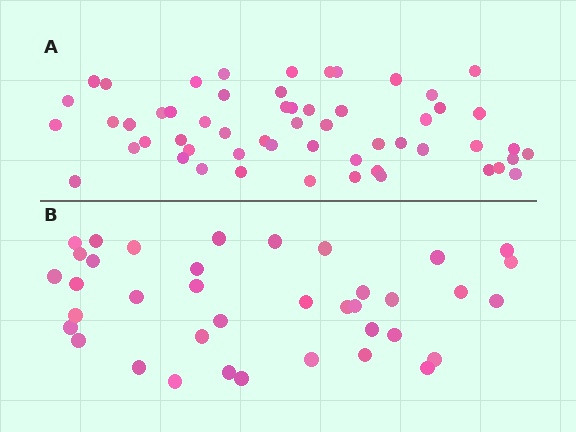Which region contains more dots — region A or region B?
Region A (the top region) has more dots.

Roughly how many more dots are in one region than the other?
Region A has approximately 20 more dots than region B.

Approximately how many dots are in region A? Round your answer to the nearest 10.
About 60 dots. (The exact count is 56, which rounds to 60.)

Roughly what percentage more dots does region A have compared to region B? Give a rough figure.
About 45% more.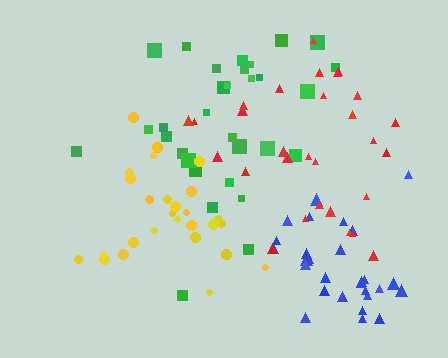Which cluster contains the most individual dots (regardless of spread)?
Green (31).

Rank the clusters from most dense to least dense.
blue, yellow, red, green.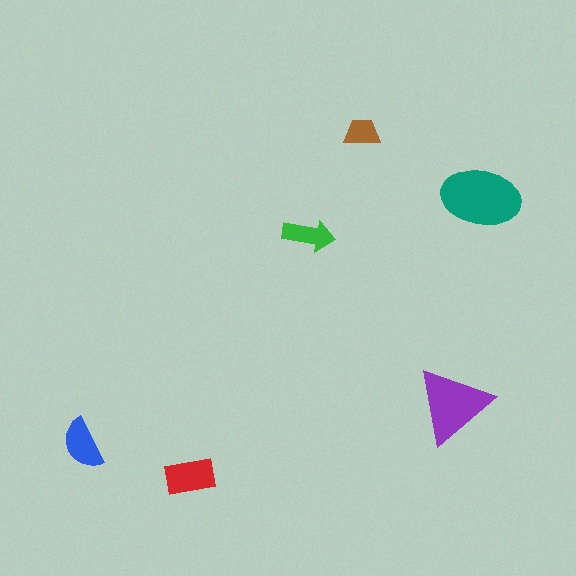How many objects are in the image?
There are 6 objects in the image.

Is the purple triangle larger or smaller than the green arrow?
Larger.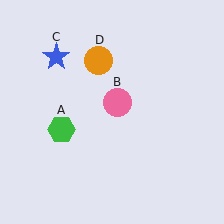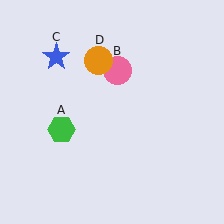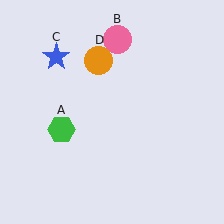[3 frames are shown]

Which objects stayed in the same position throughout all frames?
Green hexagon (object A) and blue star (object C) and orange circle (object D) remained stationary.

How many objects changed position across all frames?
1 object changed position: pink circle (object B).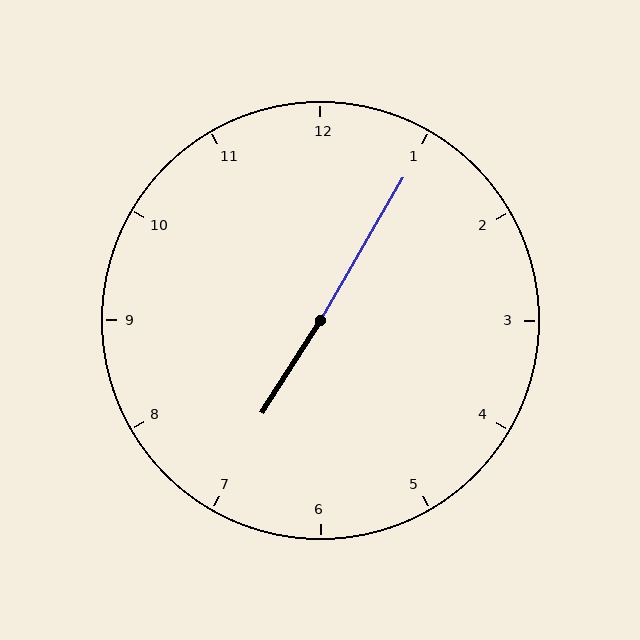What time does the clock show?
7:05.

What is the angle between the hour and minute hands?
Approximately 178 degrees.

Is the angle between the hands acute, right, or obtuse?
It is obtuse.